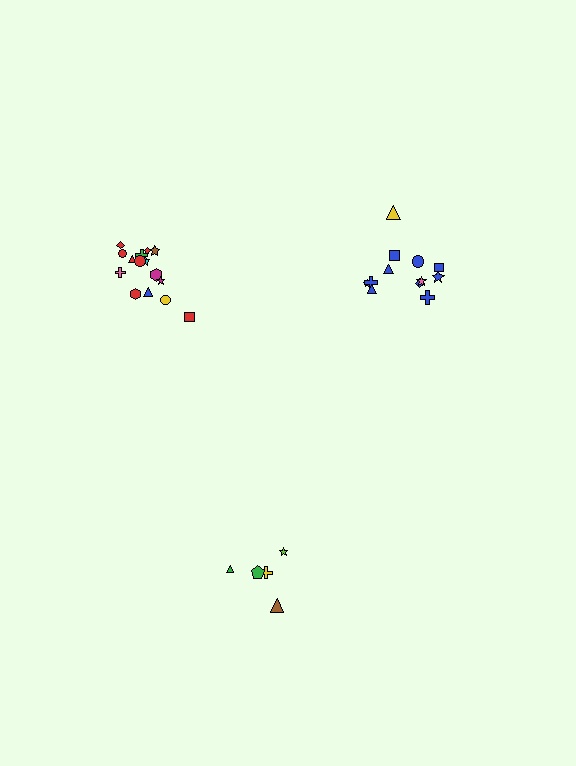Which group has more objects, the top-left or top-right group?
The top-left group.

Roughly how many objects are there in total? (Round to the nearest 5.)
Roughly 30 objects in total.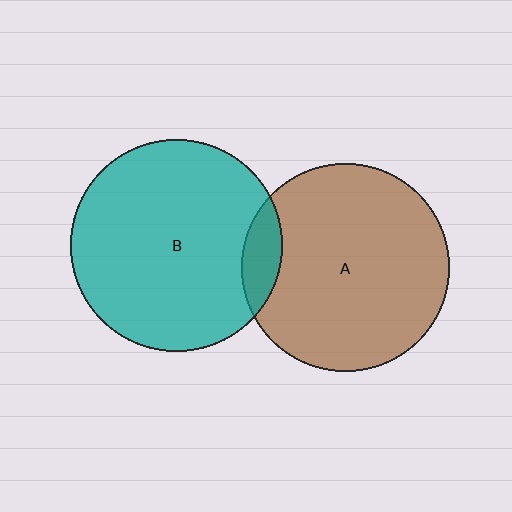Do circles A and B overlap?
Yes.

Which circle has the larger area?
Circle B (teal).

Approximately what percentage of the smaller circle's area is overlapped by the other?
Approximately 10%.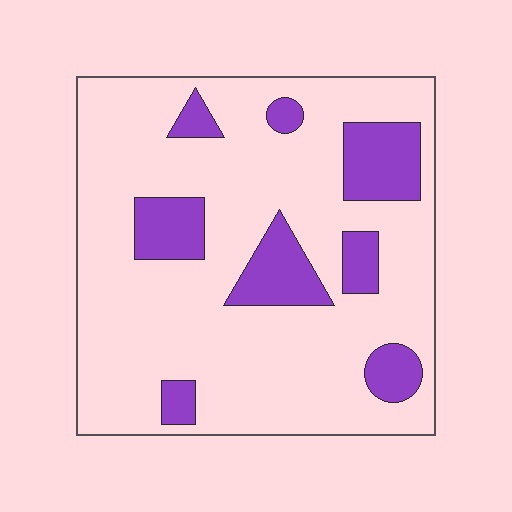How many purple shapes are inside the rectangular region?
8.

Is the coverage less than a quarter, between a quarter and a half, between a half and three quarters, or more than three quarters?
Less than a quarter.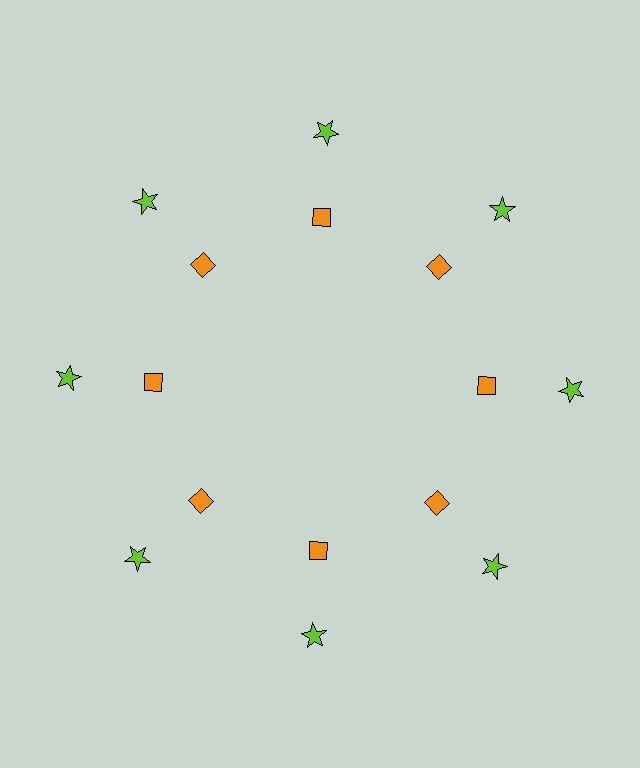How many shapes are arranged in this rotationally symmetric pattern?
There are 16 shapes, arranged in 8 groups of 2.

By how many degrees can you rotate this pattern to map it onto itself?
The pattern maps onto itself every 45 degrees of rotation.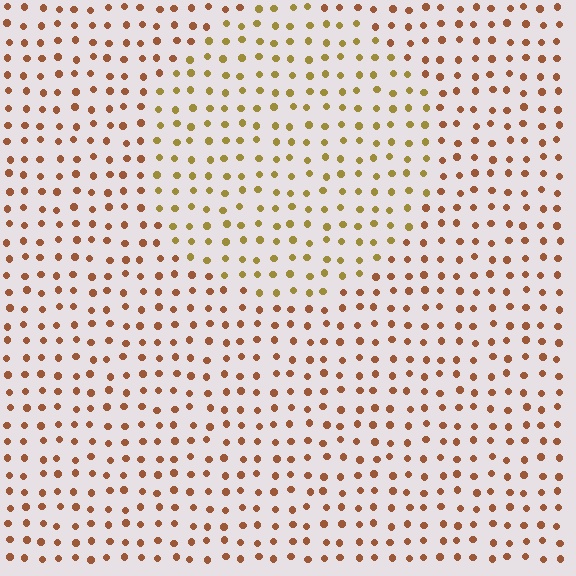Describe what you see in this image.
The image is filled with small brown elements in a uniform arrangement. A circle-shaped region is visible where the elements are tinted to a slightly different hue, forming a subtle color boundary.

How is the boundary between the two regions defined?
The boundary is defined purely by a slight shift in hue (about 32 degrees). Spacing, size, and orientation are identical on both sides.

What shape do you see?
I see a circle.